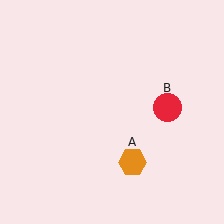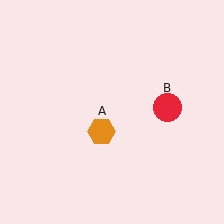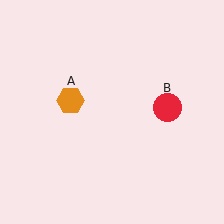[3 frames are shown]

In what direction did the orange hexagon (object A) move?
The orange hexagon (object A) moved up and to the left.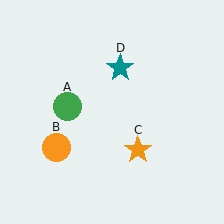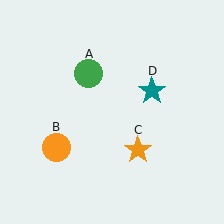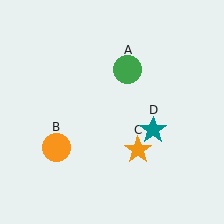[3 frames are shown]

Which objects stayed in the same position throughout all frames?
Orange circle (object B) and orange star (object C) remained stationary.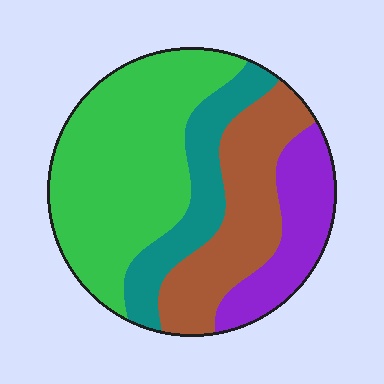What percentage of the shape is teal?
Teal covers about 15% of the shape.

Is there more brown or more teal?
Brown.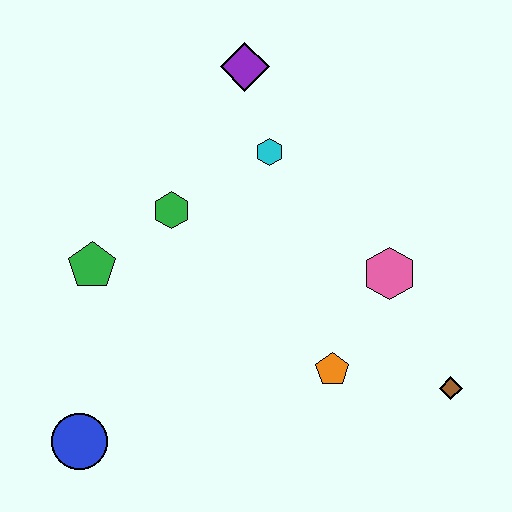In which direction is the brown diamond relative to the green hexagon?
The brown diamond is to the right of the green hexagon.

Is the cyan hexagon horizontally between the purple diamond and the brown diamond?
Yes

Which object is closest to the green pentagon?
The green hexagon is closest to the green pentagon.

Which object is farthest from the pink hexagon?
The blue circle is farthest from the pink hexagon.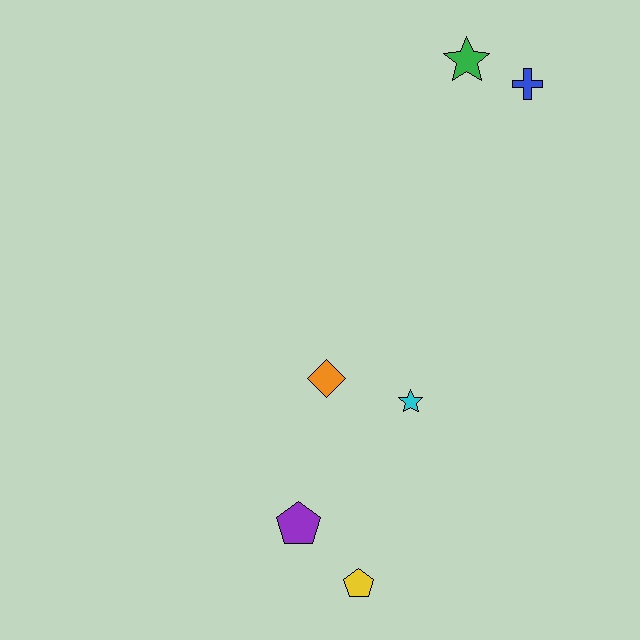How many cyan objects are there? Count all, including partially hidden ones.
There is 1 cyan object.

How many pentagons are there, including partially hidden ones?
There are 2 pentagons.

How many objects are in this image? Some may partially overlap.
There are 6 objects.